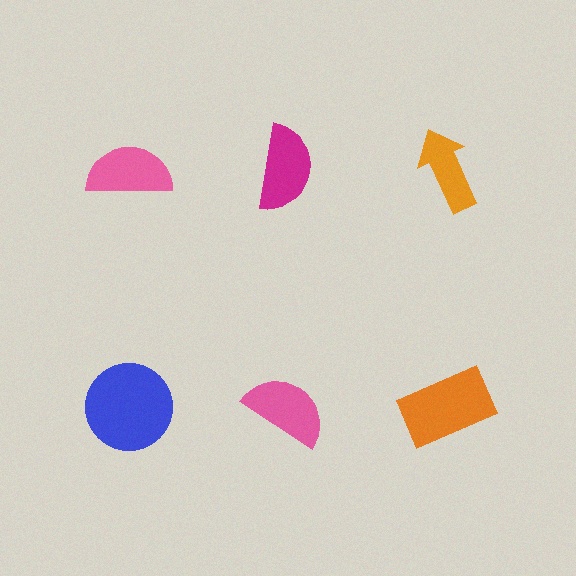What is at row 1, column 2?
A magenta semicircle.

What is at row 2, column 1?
A blue circle.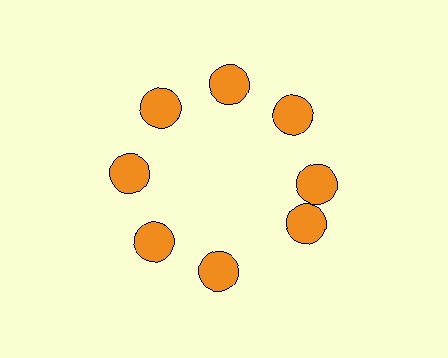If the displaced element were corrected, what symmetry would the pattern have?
It would have 8-fold rotational symmetry — the pattern would map onto itself every 45 degrees.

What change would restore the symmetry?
The symmetry would be restored by rotating it back into even spacing with its neighbors so that all 8 circles sit at equal angles and equal distance from the center.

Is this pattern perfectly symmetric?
No. The 8 orange circles are arranged in a ring, but one element near the 4 o'clock position is rotated out of alignment along the ring, breaking the 8-fold rotational symmetry.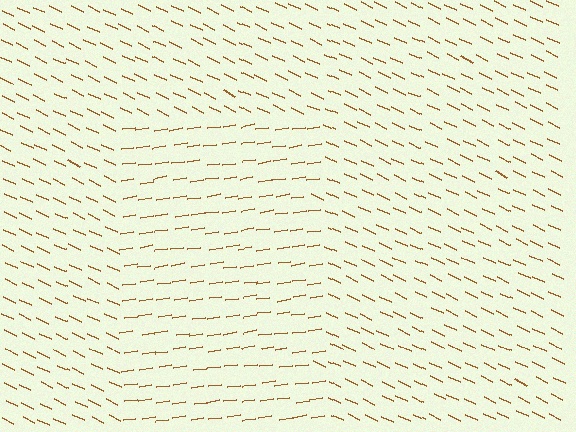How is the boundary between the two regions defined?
The boundary is defined purely by a change in line orientation (approximately 33 degrees difference). All lines are the same color and thickness.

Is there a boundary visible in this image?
Yes, there is a texture boundary formed by a change in line orientation.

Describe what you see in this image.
The image is filled with small brown line segments. A rectangle region in the image has lines oriented differently from the surrounding lines, creating a visible texture boundary.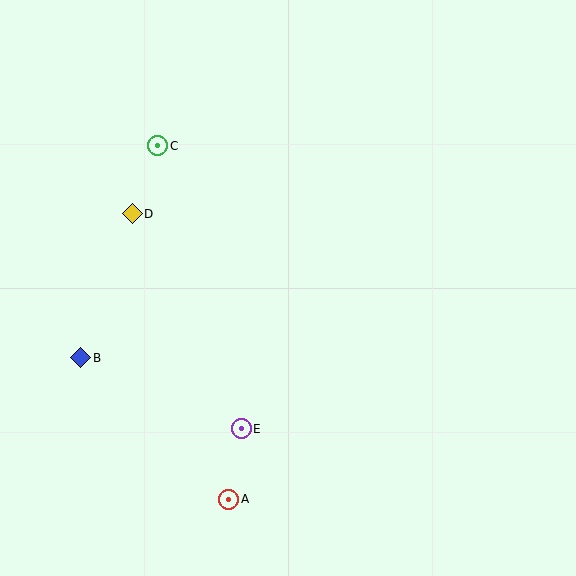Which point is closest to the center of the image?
Point E at (241, 429) is closest to the center.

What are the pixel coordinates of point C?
Point C is at (158, 146).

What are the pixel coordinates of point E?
Point E is at (241, 429).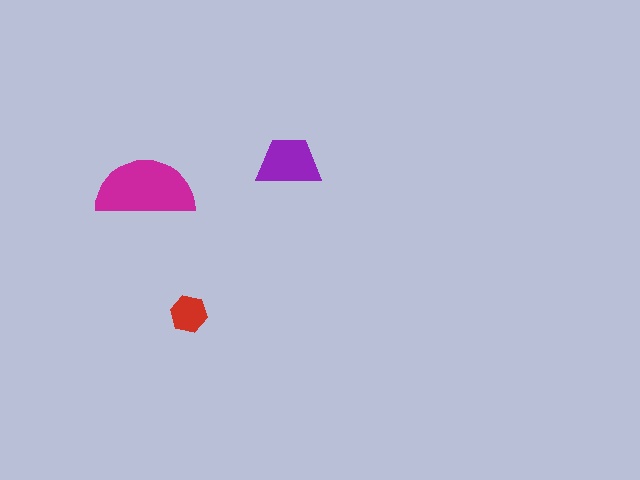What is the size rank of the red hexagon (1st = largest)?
3rd.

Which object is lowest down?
The red hexagon is bottommost.